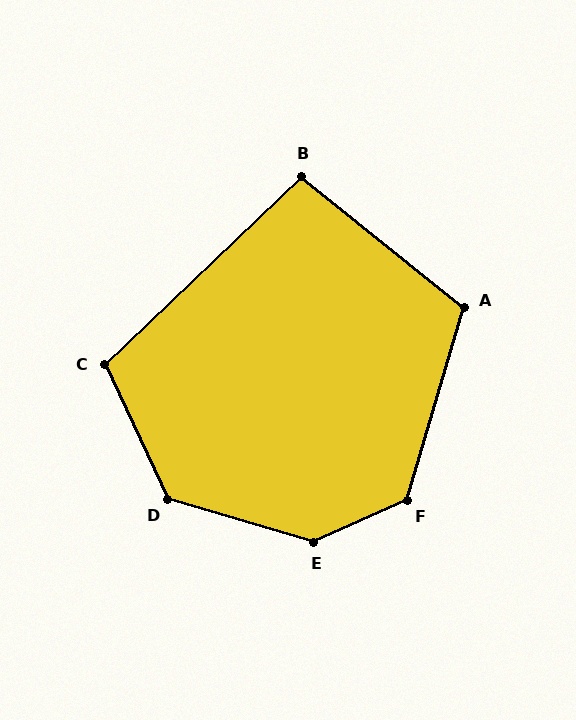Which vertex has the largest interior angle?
E, at approximately 139 degrees.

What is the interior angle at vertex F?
Approximately 131 degrees (obtuse).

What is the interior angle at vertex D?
Approximately 132 degrees (obtuse).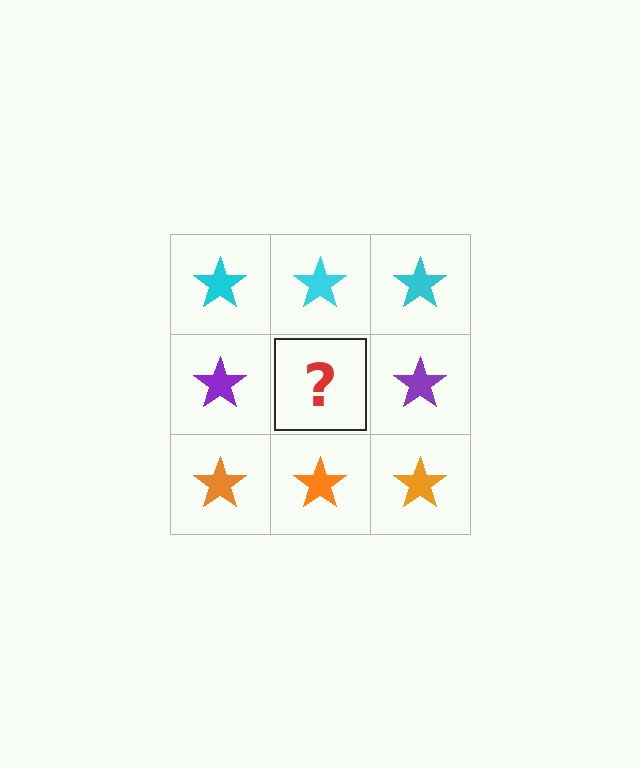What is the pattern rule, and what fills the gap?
The rule is that each row has a consistent color. The gap should be filled with a purple star.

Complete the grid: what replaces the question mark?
The question mark should be replaced with a purple star.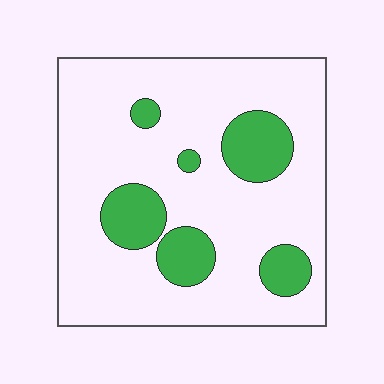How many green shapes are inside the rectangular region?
6.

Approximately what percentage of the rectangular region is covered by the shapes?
Approximately 20%.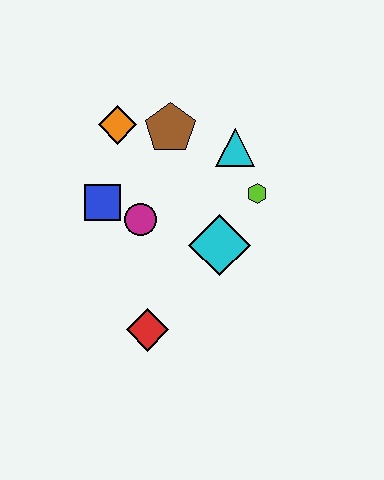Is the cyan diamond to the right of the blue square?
Yes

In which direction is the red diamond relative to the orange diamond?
The red diamond is below the orange diamond.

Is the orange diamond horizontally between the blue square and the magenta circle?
Yes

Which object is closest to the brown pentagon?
The orange diamond is closest to the brown pentagon.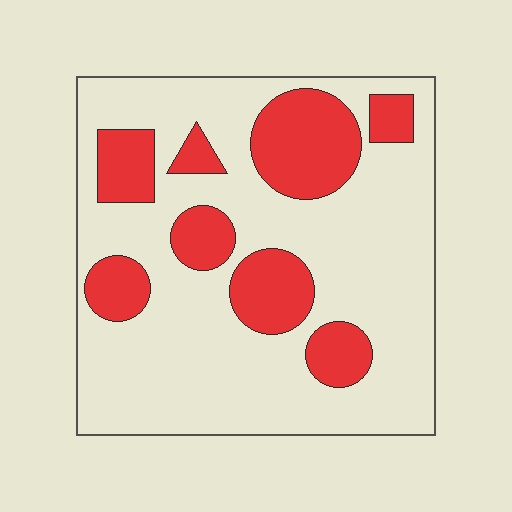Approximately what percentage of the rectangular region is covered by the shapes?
Approximately 25%.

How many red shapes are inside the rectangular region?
8.